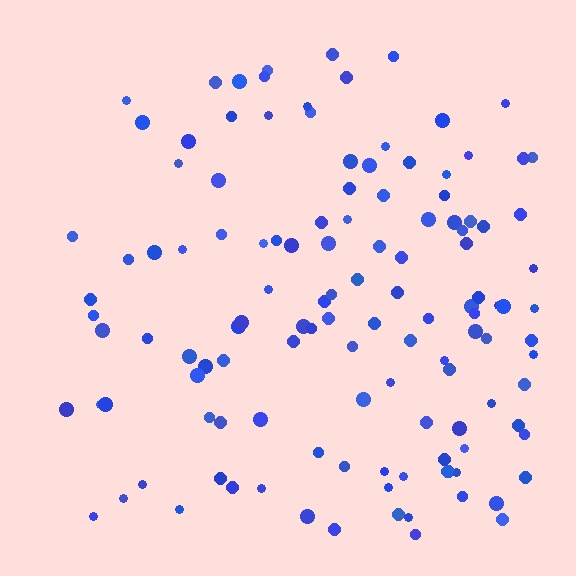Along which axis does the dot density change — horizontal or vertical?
Horizontal.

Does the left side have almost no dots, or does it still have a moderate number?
Still a moderate number, just noticeably fewer than the right.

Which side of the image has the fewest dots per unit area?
The left.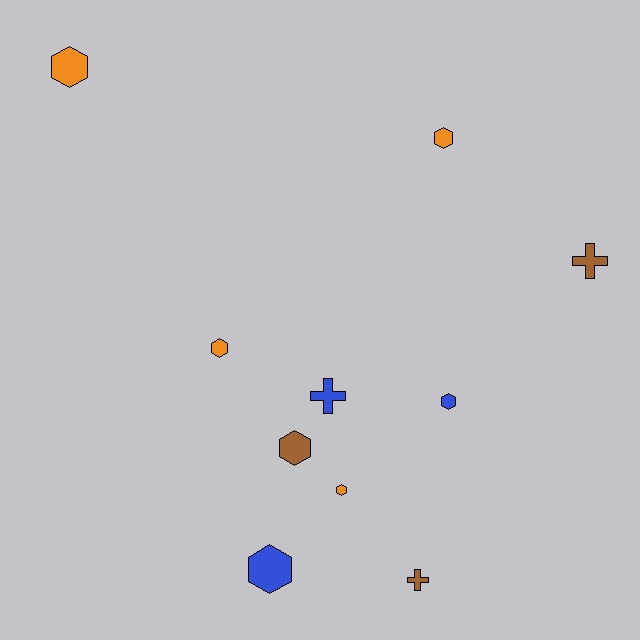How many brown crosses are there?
There are 2 brown crosses.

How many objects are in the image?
There are 10 objects.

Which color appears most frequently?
Orange, with 4 objects.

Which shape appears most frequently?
Hexagon, with 7 objects.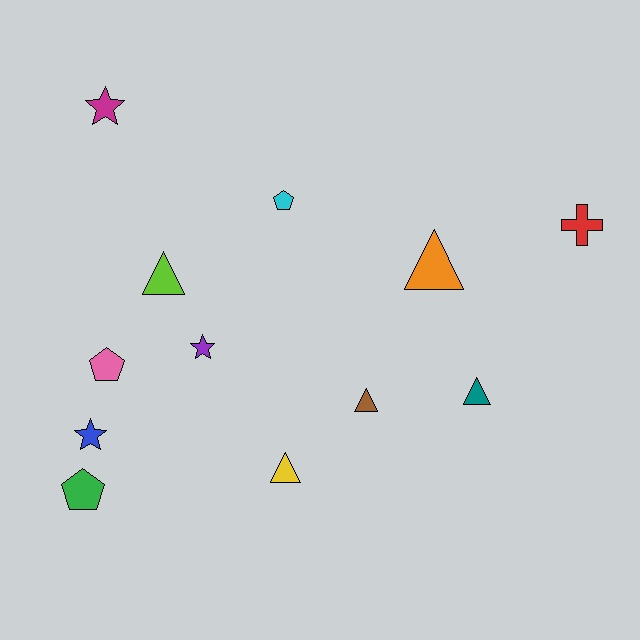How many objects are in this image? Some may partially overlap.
There are 12 objects.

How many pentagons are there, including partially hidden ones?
There are 3 pentagons.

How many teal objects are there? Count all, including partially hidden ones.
There is 1 teal object.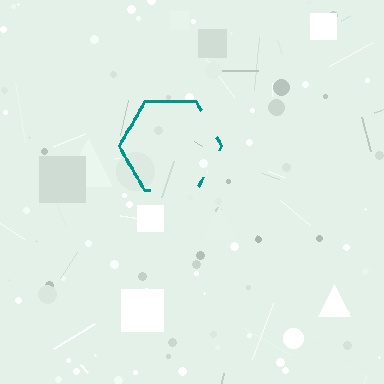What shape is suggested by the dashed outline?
The dashed outline suggests a hexagon.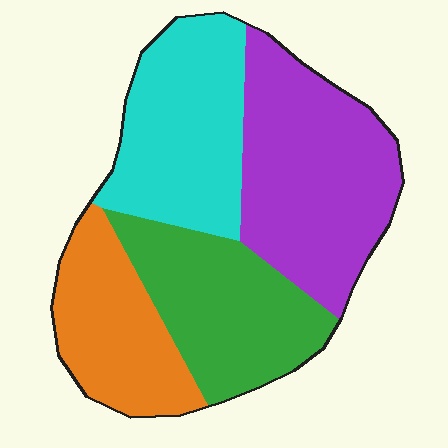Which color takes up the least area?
Orange, at roughly 20%.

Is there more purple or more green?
Purple.